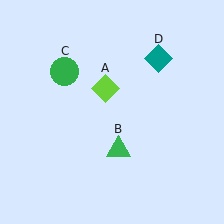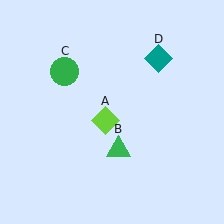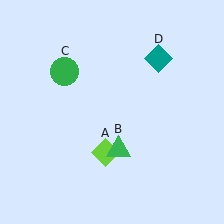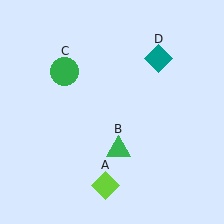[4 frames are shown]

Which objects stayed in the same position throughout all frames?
Green triangle (object B) and green circle (object C) and teal diamond (object D) remained stationary.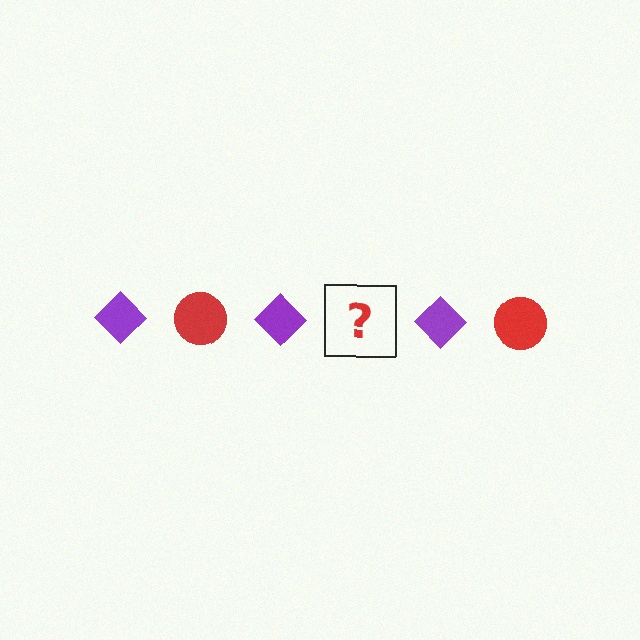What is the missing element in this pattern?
The missing element is a red circle.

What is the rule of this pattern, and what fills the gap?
The rule is that the pattern alternates between purple diamond and red circle. The gap should be filled with a red circle.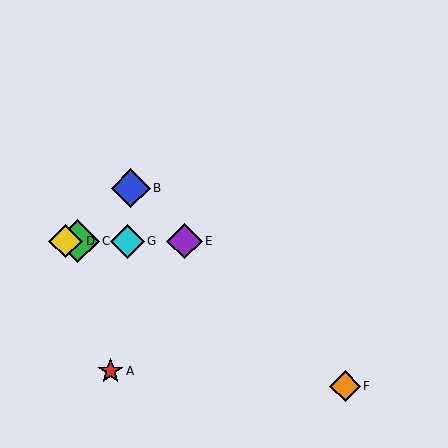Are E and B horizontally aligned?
No, E is at y≈241 and B is at y≈188.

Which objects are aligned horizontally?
Objects C, D, E, G are aligned horizontally.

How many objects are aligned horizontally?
4 objects (C, D, E, G) are aligned horizontally.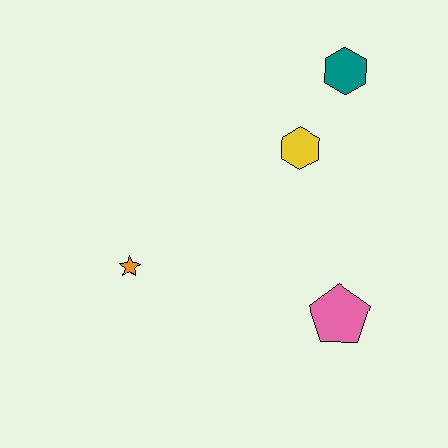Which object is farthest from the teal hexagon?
The orange star is farthest from the teal hexagon.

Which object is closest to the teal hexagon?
The yellow hexagon is closest to the teal hexagon.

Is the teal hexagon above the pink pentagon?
Yes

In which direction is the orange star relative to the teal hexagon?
The orange star is to the left of the teal hexagon.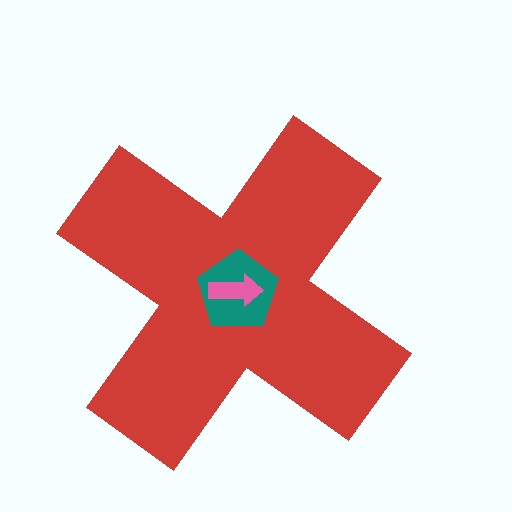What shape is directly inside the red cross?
The teal pentagon.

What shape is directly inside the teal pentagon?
The pink arrow.